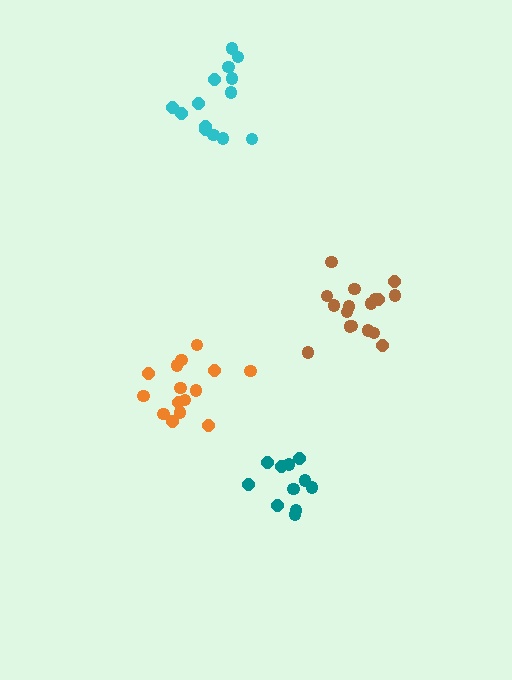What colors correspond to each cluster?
The clusters are colored: brown, cyan, teal, orange.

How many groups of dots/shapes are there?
There are 4 groups.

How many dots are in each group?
Group 1: 17 dots, Group 2: 14 dots, Group 3: 11 dots, Group 4: 15 dots (57 total).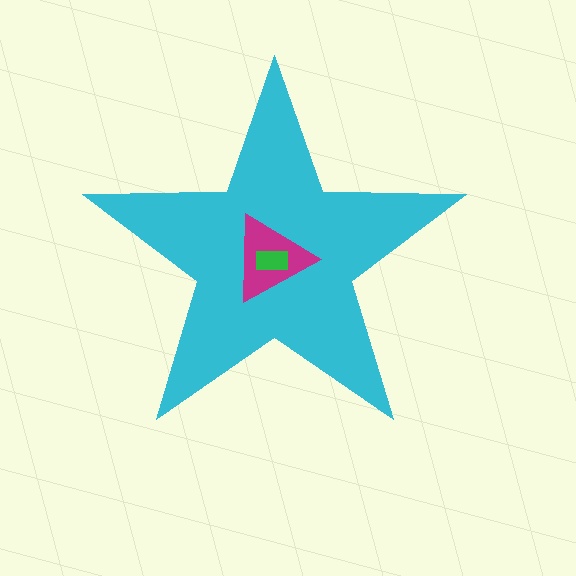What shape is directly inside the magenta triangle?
The green rectangle.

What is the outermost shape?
The cyan star.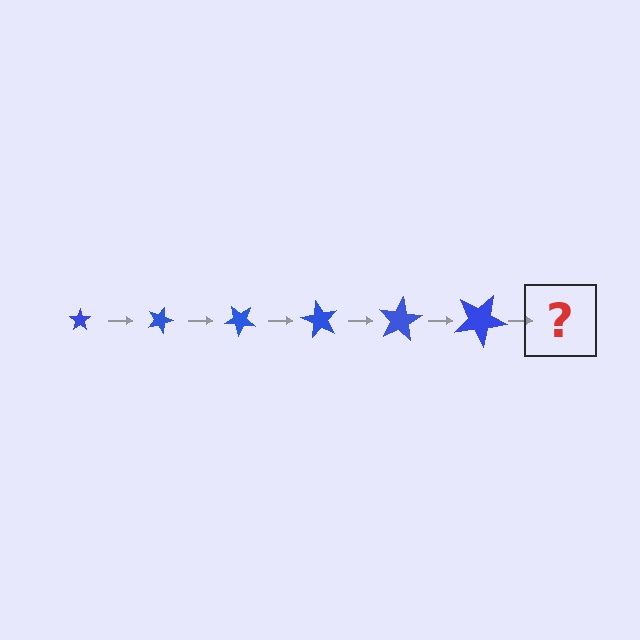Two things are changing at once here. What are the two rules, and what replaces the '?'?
The two rules are that the star grows larger each step and it rotates 20 degrees each step. The '?' should be a star, larger than the previous one and rotated 120 degrees from the start.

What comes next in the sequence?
The next element should be a star, larger than the previous one and rotated 120 degrees from the start.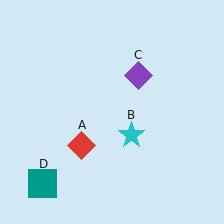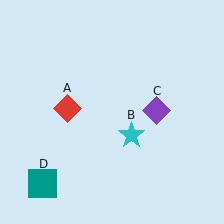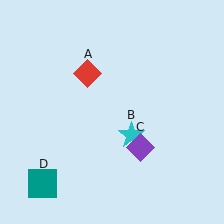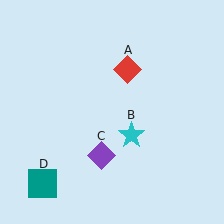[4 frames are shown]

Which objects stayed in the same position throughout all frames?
Cyan star (object B) and teal square (object D) remained stationary.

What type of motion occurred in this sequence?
The red diamond (object A), purple diamond (object C) rotated clockwise around the center of the scene.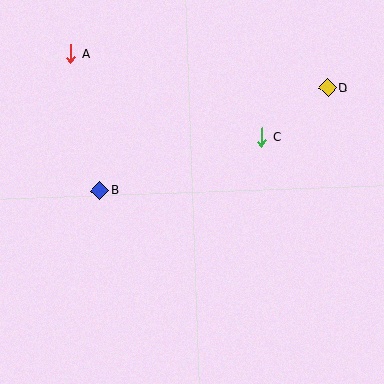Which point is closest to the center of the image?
Point C at (262, 137) is closest to the center.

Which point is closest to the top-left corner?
Point A is closest to the top-left corner.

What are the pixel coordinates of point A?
Point A is at (71, 54).